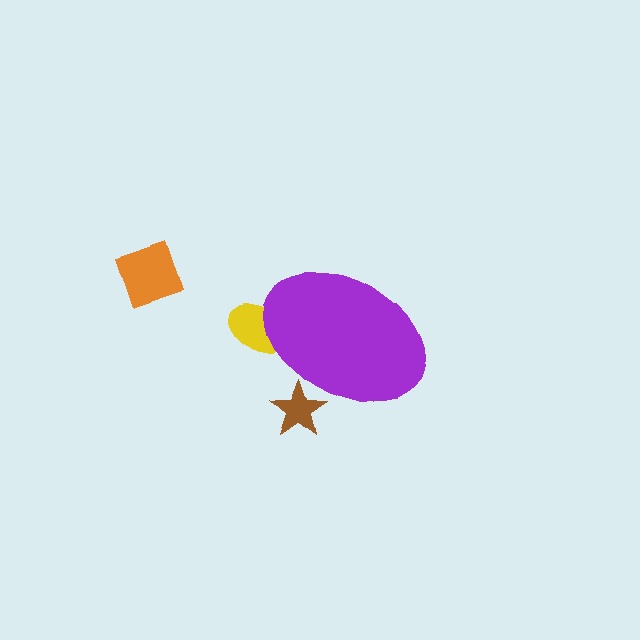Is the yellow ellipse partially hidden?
Yes, the yellow ellipse is partially hidden behind the purple ellipse.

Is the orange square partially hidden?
No, the orange square is fully visible.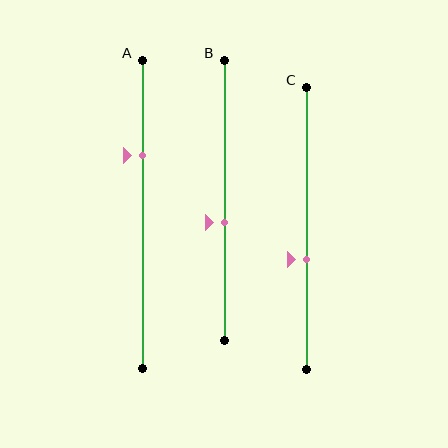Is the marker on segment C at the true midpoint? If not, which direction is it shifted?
No, the marker on segment C is shifted downward by about 11% of the segment length.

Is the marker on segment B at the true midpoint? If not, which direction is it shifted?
No, the marker on segment B is shifted downward by about 8% of the segment length.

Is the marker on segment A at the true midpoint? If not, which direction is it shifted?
No, the marker on segment A is shifted upward by about 19% of the segment length.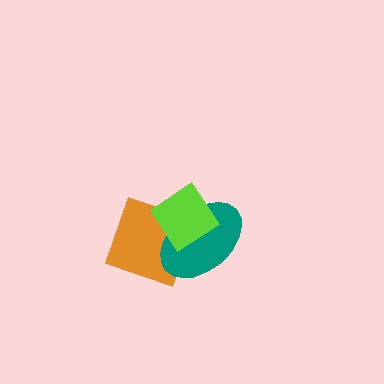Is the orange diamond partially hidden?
Yes, it is partially covered by another shape.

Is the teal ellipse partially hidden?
Yes, it is partially covered by another shape.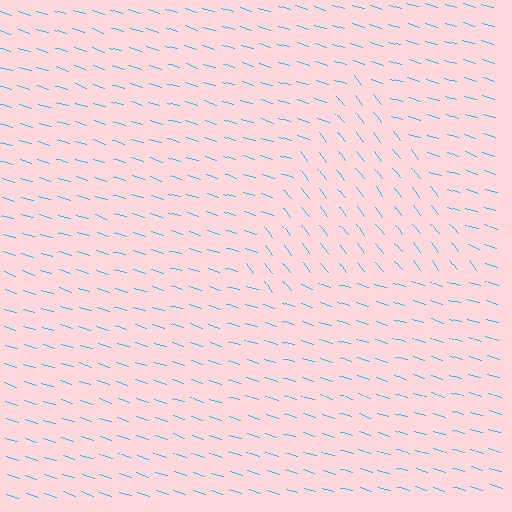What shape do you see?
I see a triangle.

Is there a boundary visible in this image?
Yes, there is a texture boundary formed by a change in line orientation.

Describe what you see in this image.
The image is filled with small cyan line segments. A triangle region in the image has lines oriented differently from the surrounding lines, creating a visible texture boundary.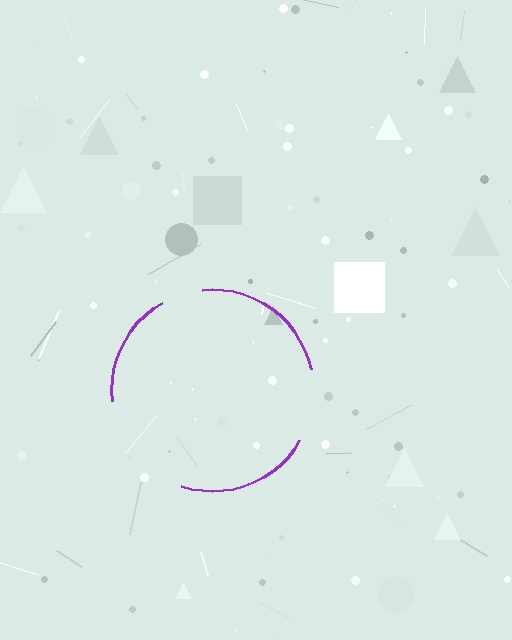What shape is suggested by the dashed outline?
The dashed outline suggests a circle.